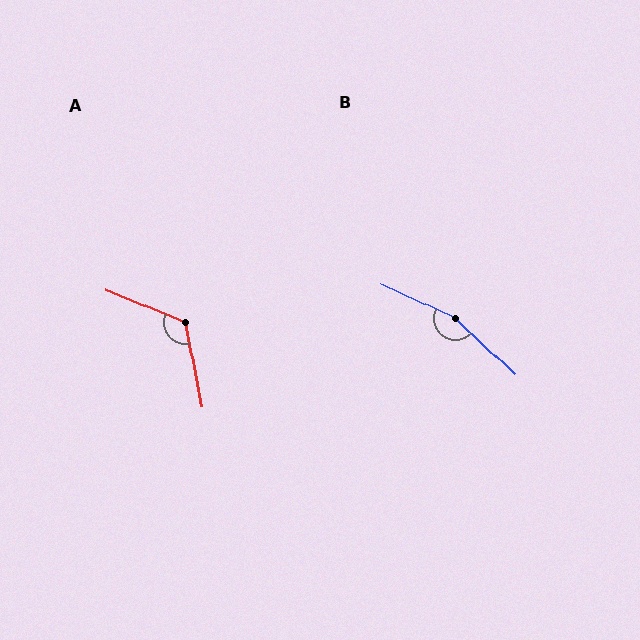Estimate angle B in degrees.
Approximately 161 degrees.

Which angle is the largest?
B, at approximately 161 degrees.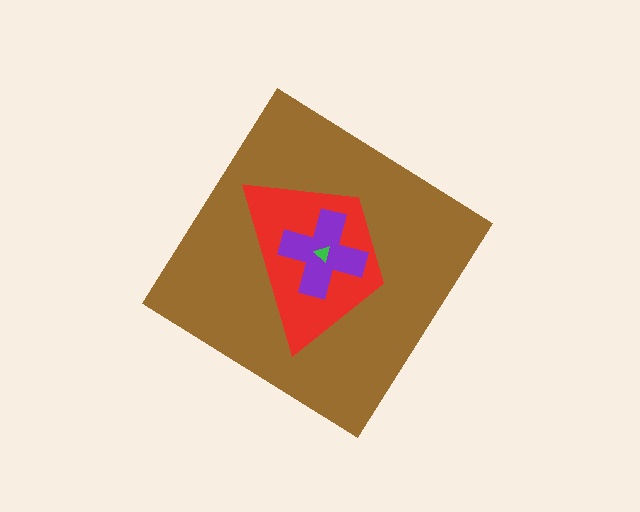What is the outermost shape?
The brown diamond.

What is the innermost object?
The green triangle.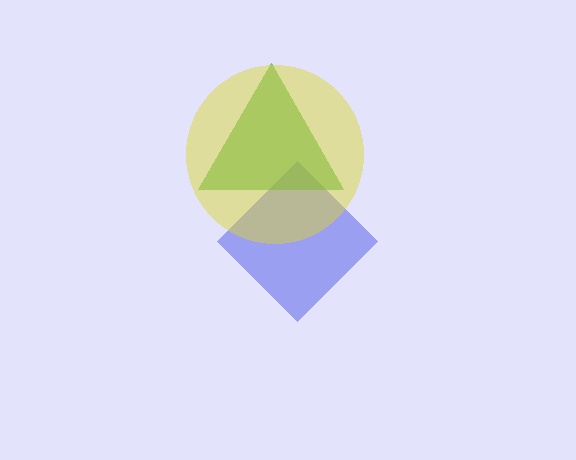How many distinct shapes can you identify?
There are 3 distinct shapes: a blue diamond, a green triangle, a yellow circle.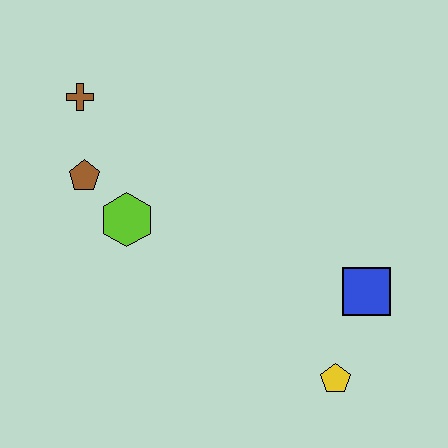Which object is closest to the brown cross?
The brown pentagon is closest to the brown cross.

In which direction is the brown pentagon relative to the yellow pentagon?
The brown pentagon is to the left of the yellow pentagon.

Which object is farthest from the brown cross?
The yellow pentagon is farthest from the brown cross.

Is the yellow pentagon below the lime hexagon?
Yes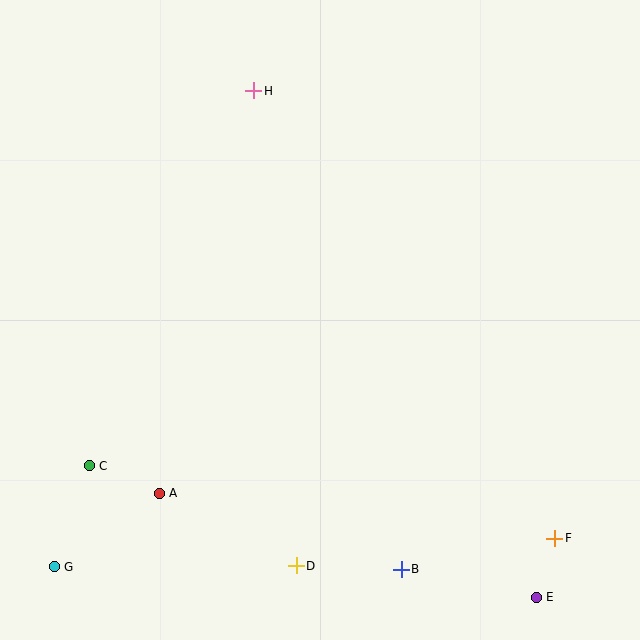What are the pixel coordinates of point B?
Point B is at (401, 569).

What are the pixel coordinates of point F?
Point F is at (555, 538).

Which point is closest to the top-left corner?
Point H is closest to the top-left corner.